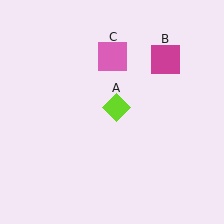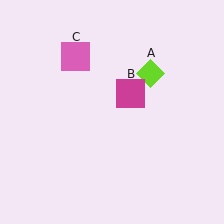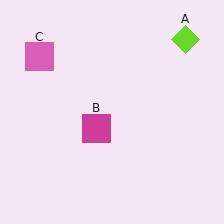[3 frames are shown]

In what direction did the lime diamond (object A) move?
The lime diamond (object A) moved up and to the right.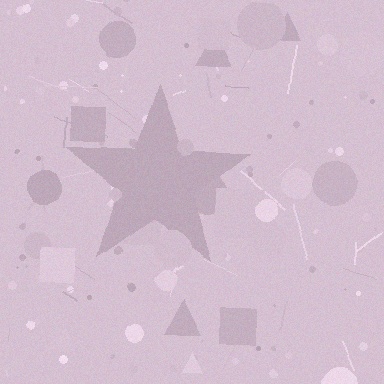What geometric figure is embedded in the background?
A star is embedded in the background.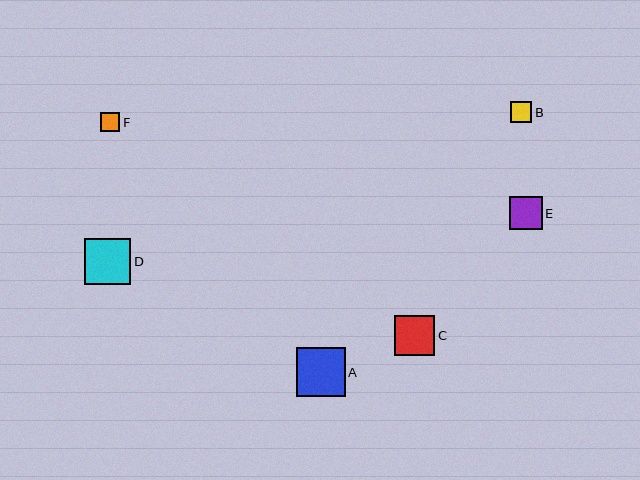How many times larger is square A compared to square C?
Square A is approximately 1.2 times the size of square C.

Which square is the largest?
Square A is the largest with a size of approximately 49 pixels.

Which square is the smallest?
Square F is the smallest with a size of approximately 19 pixels.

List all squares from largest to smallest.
From largest to smallest: A, D, C, E, B, F.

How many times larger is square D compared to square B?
Square D is approximately 2.2 times the size of square B.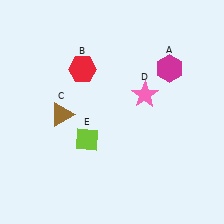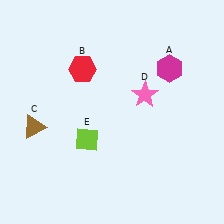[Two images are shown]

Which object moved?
The brown triangle (C) moved left.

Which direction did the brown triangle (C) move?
The brown triangle (C) moved left.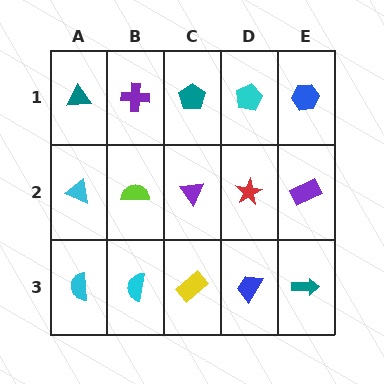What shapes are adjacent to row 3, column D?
A red star (row 2, column D), a yellow rectangle (row 3, column C), a teal arrow (row 3, column E).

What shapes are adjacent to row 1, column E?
A purple rectangle (row 2, column E), a cyan pentagon (row 1, column D).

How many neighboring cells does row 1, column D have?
3.